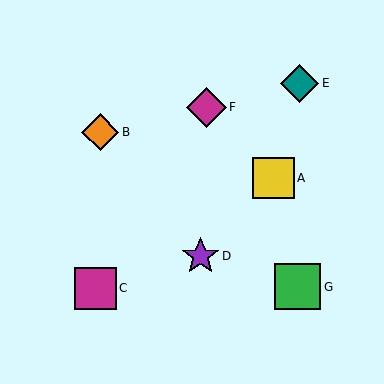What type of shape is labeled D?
Shape D is a purple star.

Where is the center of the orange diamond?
The center of the orange diamond is at (100, 132).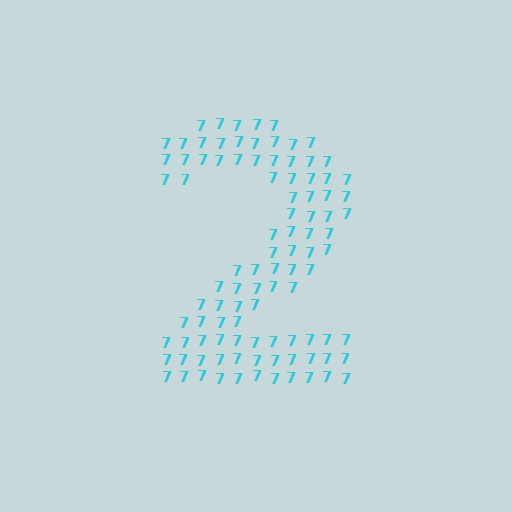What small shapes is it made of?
It is made of small digit 7's.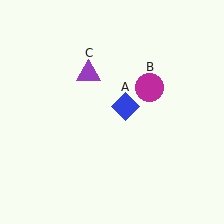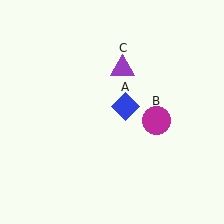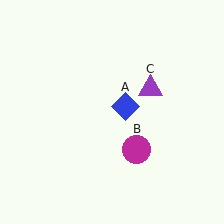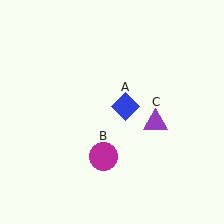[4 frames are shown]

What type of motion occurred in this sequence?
The magenta circle (object B), purple triangle (object C) rotated clockwise around the center of the scene.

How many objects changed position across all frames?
2 objects changed position: magenta circle (object B), purple triangle (object C).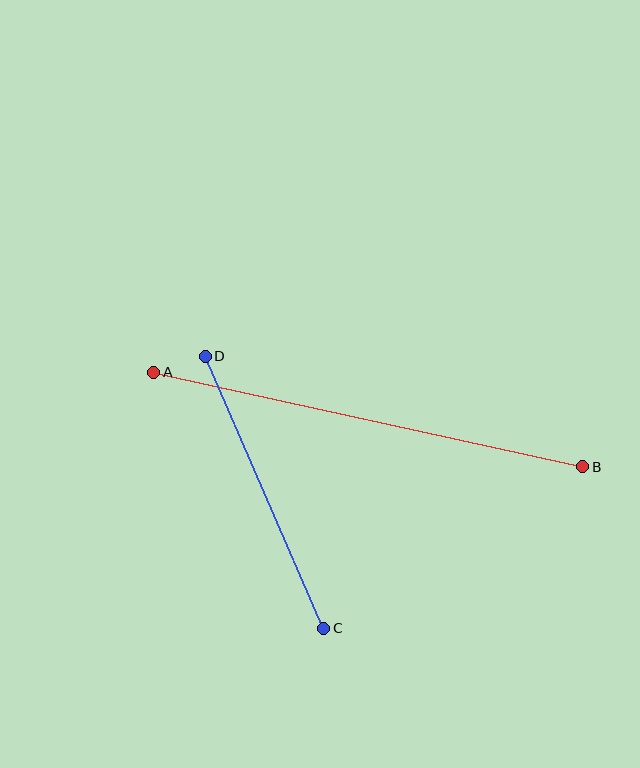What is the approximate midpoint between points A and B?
The midpoint is at approximately (368, 420) pixels.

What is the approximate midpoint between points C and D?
The midpoint is at approximately (264, 492) pixels.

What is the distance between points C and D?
The distance is approximately 297 pixels.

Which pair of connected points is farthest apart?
Points A and B are farthest apart.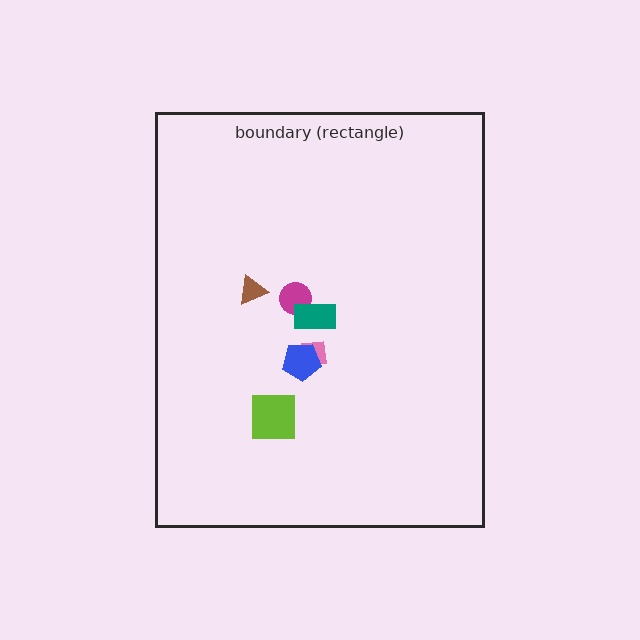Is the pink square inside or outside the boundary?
Inside.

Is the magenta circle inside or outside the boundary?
Inside.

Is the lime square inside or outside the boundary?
Inside.